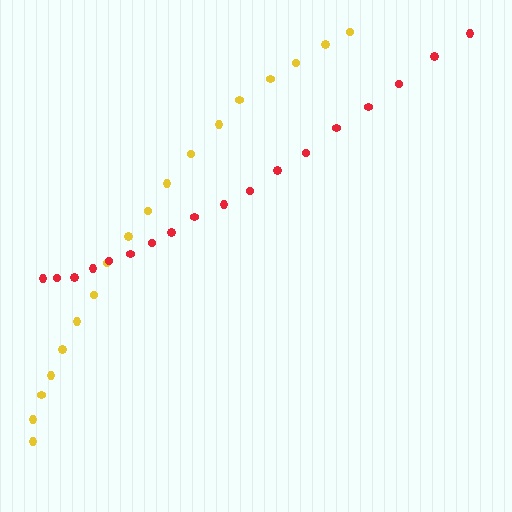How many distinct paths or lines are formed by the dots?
There are 2 distinct paths.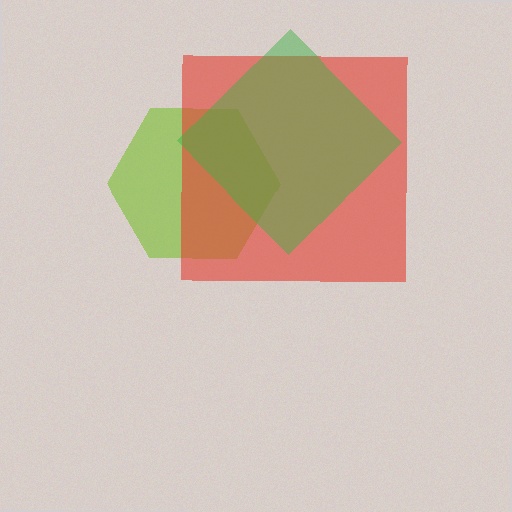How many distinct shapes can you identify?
There are 3 distinct shapes: a lime hexagon, a red square, a green diamond.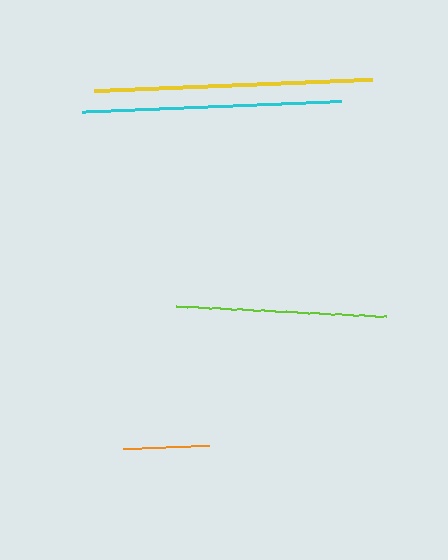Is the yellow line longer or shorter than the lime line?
The yellow line is longer than the lime line.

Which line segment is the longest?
The yellow line is the longest at approximately 278 pixels.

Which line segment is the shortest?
The orange line is the shortest at approximately 86 pixels.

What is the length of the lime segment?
The lime segment is approximately 209 pixels long.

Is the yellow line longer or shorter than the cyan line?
The yellow line is longer than the cyan line.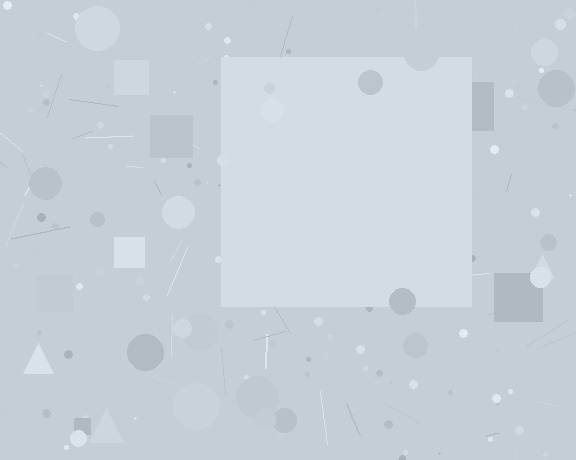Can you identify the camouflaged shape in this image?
The camouflaged shape is a square.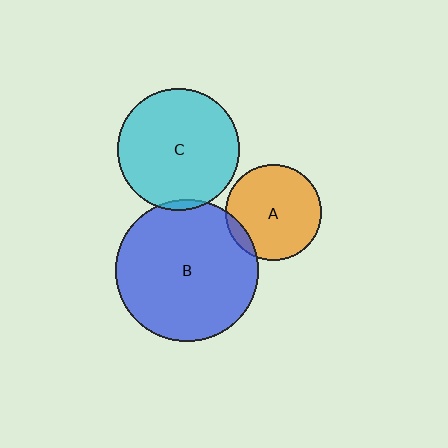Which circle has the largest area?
Circle B (blue).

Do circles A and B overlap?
Yes.